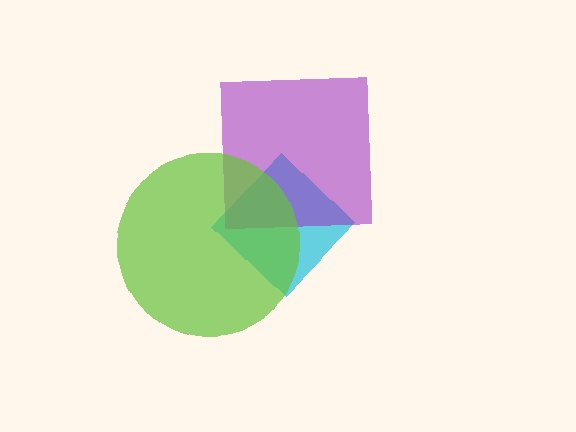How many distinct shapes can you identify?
There are 3 distinct shapes: a cyan diamond, a purple square, a lime circle.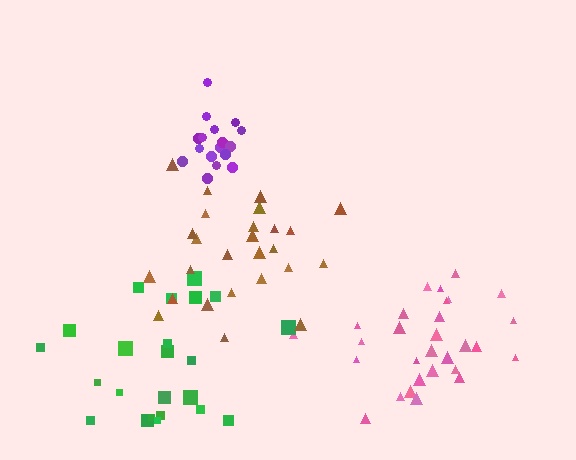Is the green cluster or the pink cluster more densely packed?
Pink.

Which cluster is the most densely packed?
Purple.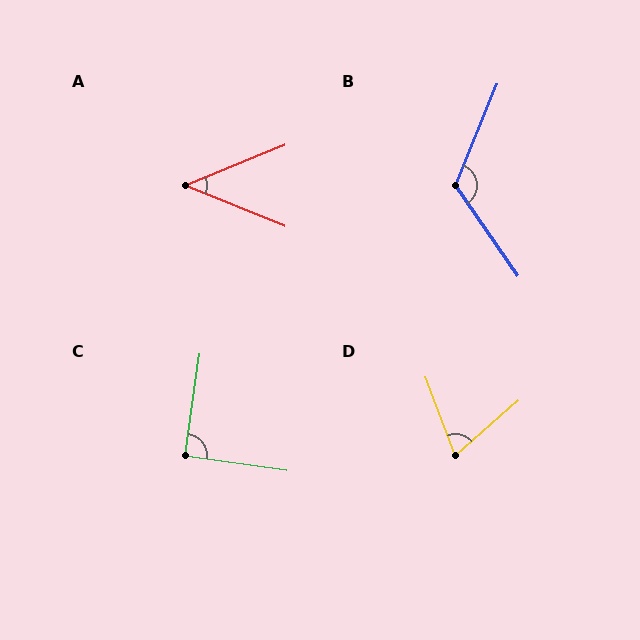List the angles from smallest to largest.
A (44°), D (69°), C (90°), B (123°).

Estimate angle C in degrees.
Approximately 90 degrees.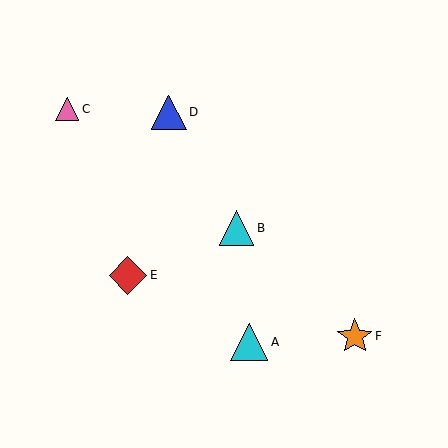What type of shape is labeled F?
Shape F is an orange star.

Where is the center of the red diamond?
The center of the red diamond is at (128, 275).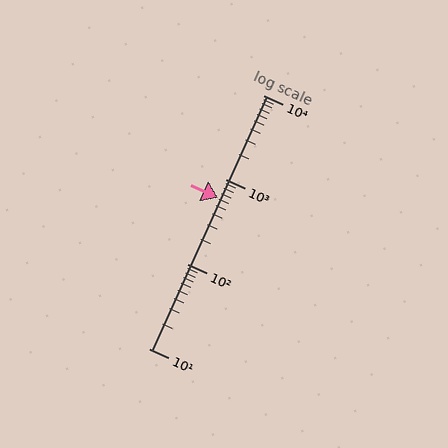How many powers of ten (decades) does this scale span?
The scale spans 3 decades, from 10 to 10000.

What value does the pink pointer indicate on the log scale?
The pointer indicates approximately 610.